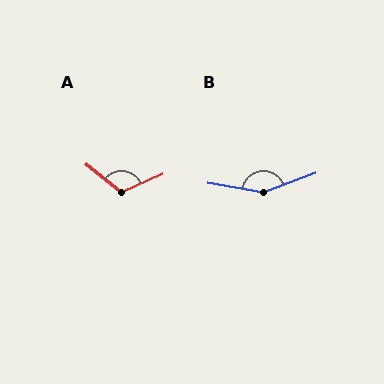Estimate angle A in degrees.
Approximately 118 degrees.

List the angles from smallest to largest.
A (118°), B (149°).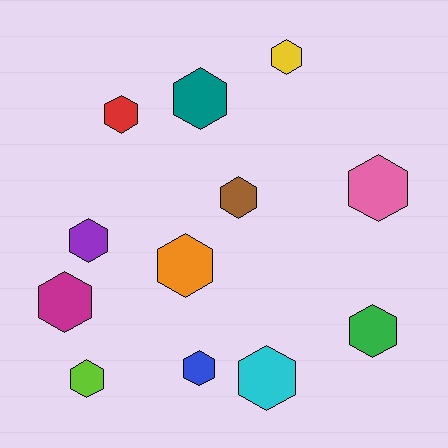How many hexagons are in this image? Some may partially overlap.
There are 12 hexagons.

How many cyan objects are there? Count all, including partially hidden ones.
There is 1 cyan object.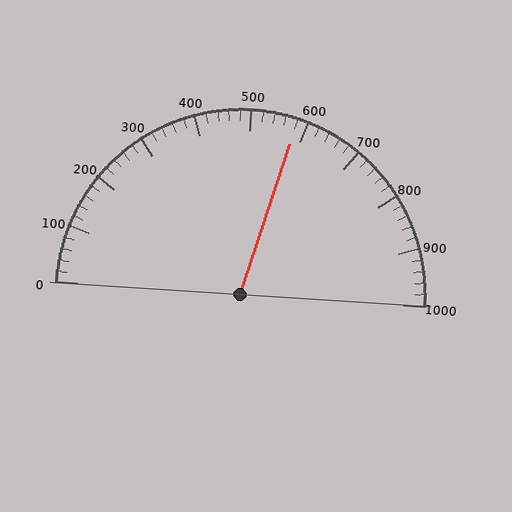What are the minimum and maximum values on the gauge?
The gauge ranges from 0 to 1000.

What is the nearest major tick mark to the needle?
The nearest major tick mark is 600.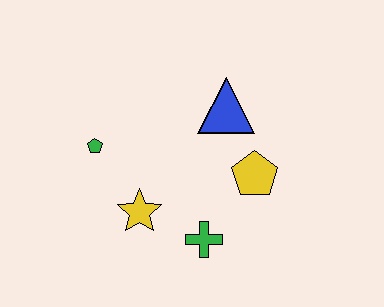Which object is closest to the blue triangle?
The yellow pentagon is closest to the blue triangle.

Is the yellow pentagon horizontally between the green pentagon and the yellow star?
No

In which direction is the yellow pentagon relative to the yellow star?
The yellow pentagon is to the right of the yellow star.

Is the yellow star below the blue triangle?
Yes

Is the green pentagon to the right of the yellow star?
No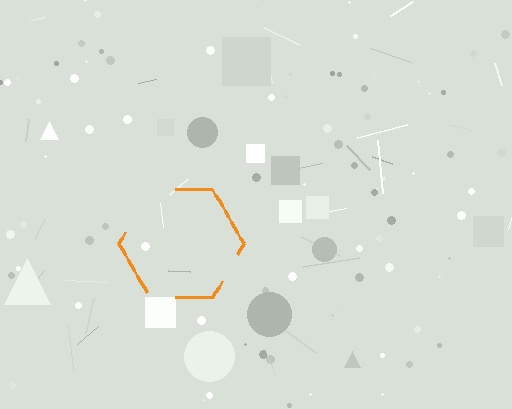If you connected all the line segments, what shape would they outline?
They would outline a hexagon.